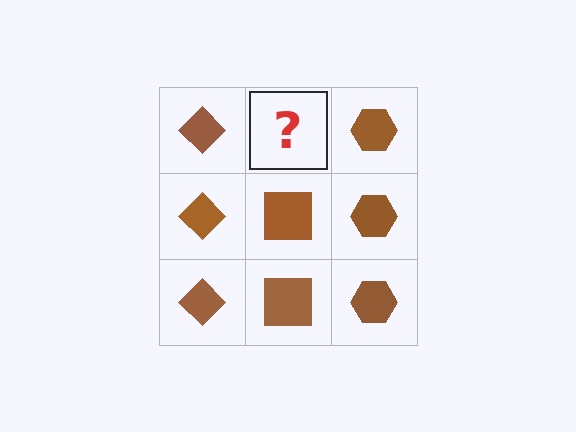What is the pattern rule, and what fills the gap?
The rule is that each column has a consistent shape. The gap should be filled with a brown square.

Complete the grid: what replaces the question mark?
The question mark should be replaced with a brown square.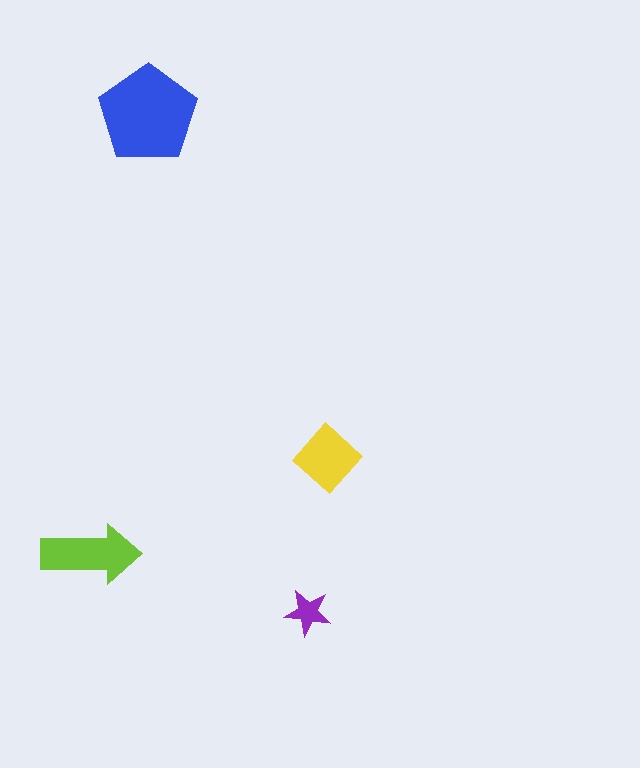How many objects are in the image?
There are 4 objects in the image.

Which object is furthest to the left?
The lime arrow is leftmost.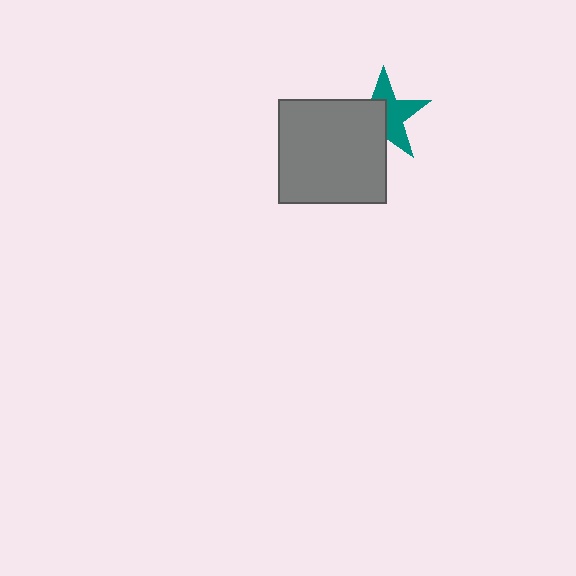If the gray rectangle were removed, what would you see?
You would see the complete teal star.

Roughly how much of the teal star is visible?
About half of it is visible (roughly 52%).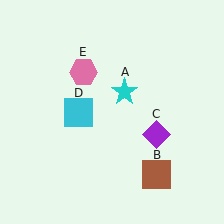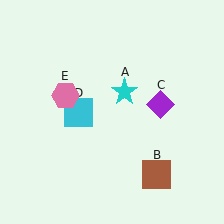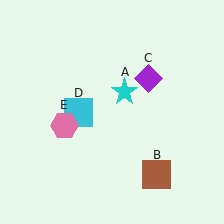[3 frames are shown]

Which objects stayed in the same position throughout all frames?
Cyan star (object A) and brown square (object B) and cyan square (object D) remained stationary.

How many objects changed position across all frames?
2 objects changed position: purple diamond (object C), pink hexagon (object E).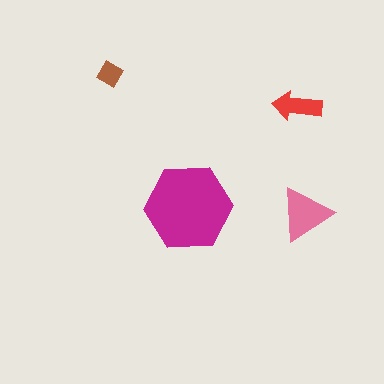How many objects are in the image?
There are 4 objects in the image.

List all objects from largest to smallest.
The magenta hexagon, the pink triangle, the red arrow, the brown diamond.